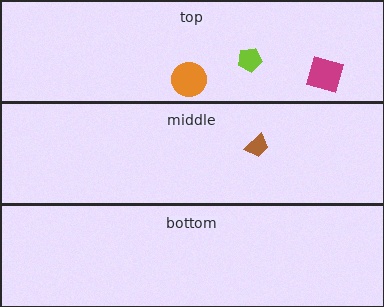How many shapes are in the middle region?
1.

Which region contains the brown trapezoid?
The middle region.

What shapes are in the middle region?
The brown trapezoid.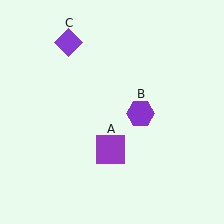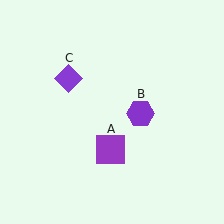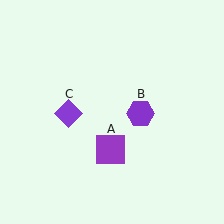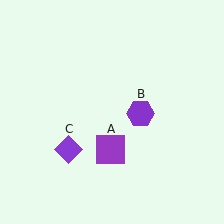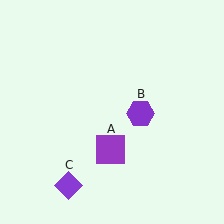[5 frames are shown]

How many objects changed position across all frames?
1 object changed position: purple diamond (object C).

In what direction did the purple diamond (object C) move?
The purple diamond (object C) moved down.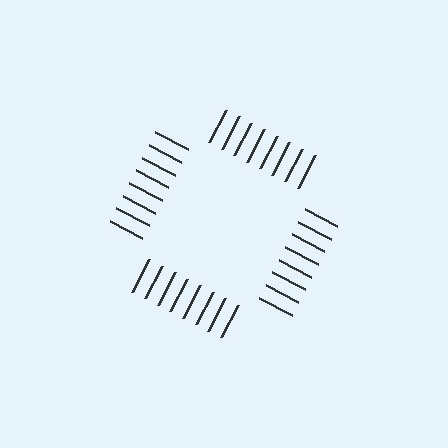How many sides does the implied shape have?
4 sides — the line-ends trace a square.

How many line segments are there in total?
32 — 8 along each of the 4 edges.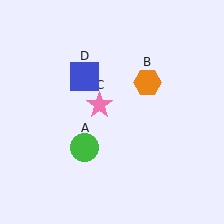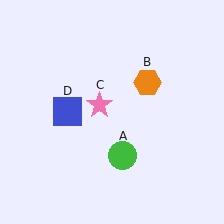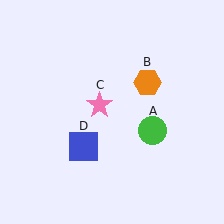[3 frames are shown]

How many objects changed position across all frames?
2 objects changed position: green circle (object A), blue square (object D).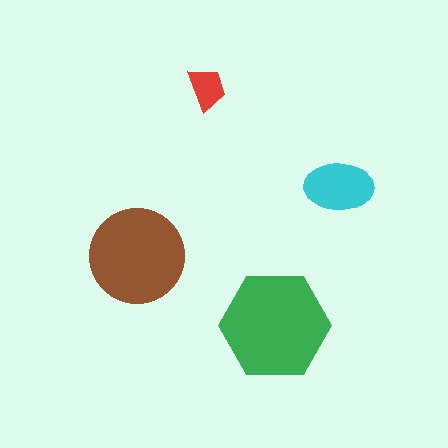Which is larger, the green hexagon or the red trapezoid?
The green hexagon.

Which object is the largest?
The green hexagon.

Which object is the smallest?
The red trapezoid.